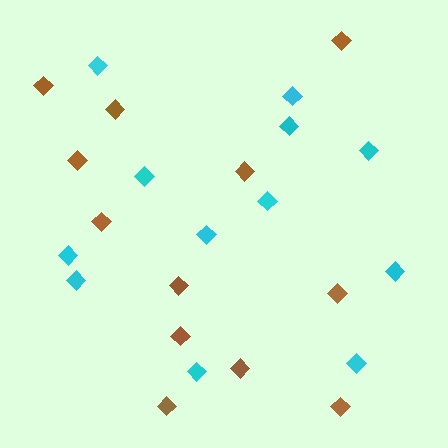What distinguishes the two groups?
There are 2 groups: one group of cyan diamonds (12) and one group of brown diamonds (12).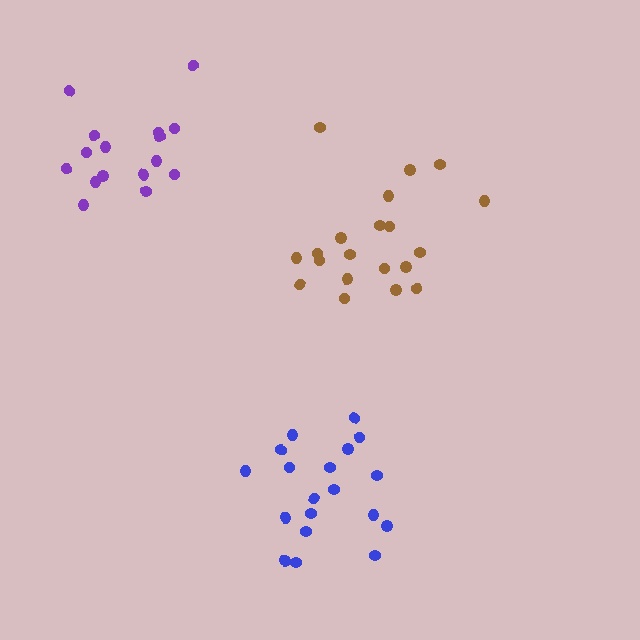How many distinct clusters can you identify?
There are 3 distinct clusters.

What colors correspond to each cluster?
The clusters are colored: blue, brown, purple.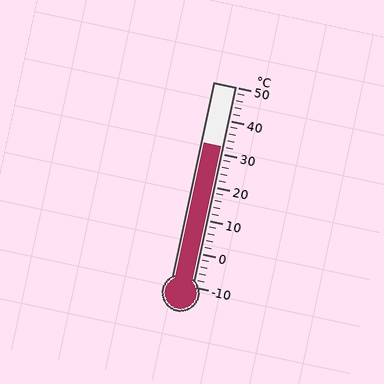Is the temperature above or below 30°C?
The temperature is above 30°C.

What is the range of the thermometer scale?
The thermometer scale ranges from -10°C to 50°C.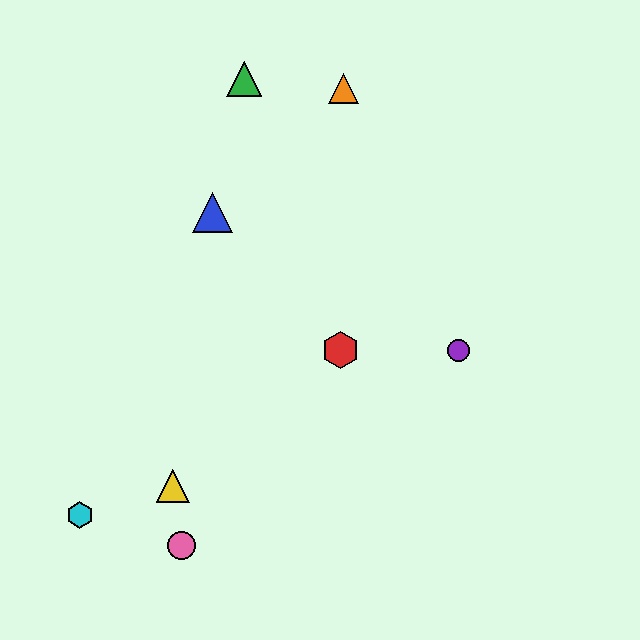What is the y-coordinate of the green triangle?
The green triangle is at y≈79.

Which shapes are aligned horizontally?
The red hexagon, the purple circle are aligned horizontally.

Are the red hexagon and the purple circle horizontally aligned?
Yes, both are at y≈350.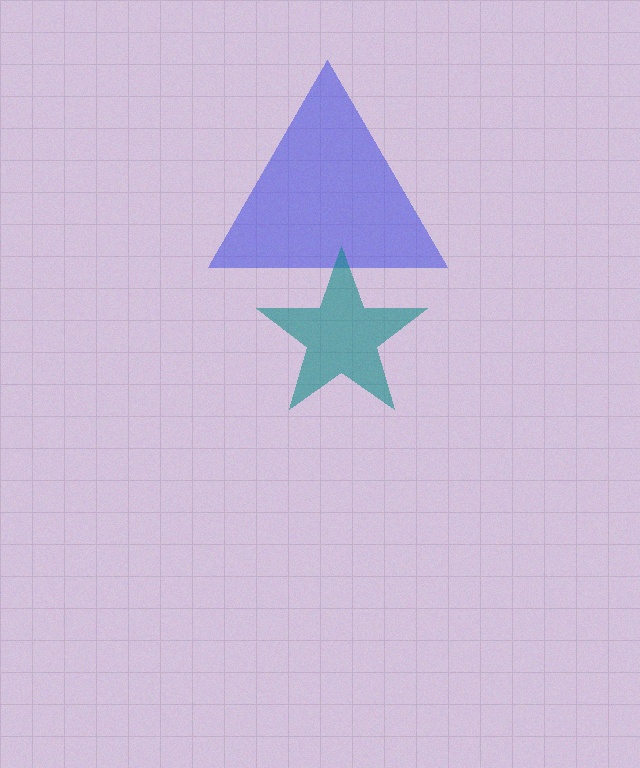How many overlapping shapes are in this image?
There are 2 overlapping shapes in the image.